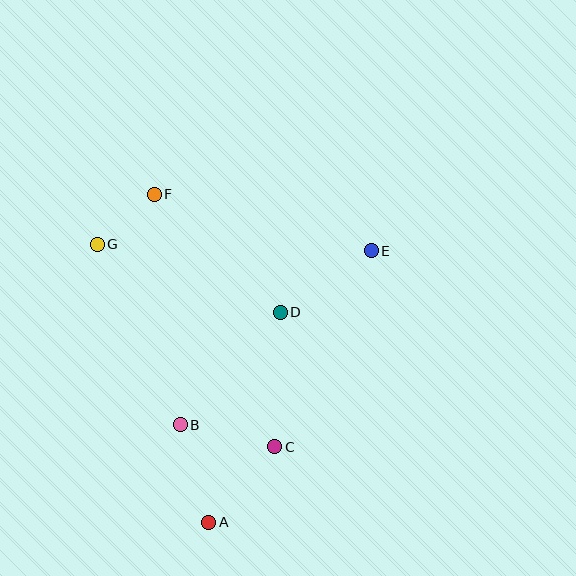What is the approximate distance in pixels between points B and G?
The distance between B and G is approximately 199 pixels.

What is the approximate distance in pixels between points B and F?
The distance between B and F is approximately 232 pixels.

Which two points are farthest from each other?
Points A and F are farthest from each other.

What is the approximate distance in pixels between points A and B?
The distance between A and B is approximately 102 pixels.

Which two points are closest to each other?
Points F and G are closest to each other.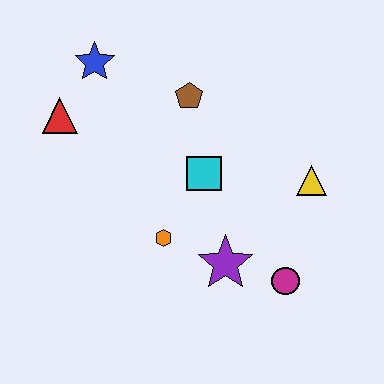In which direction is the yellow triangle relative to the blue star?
The yellow triangle is to the right of the blue star.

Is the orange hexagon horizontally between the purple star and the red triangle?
Yes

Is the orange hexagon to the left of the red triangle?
No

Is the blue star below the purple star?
No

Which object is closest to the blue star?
The red triangle is closest to the blue star.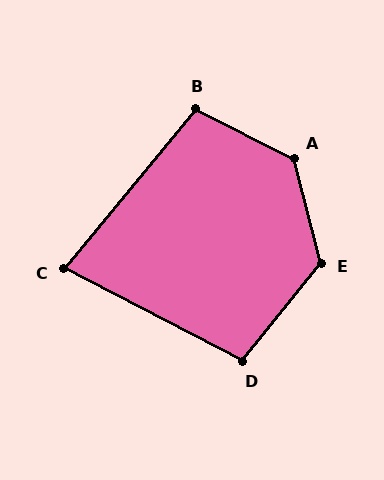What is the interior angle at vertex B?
Approximately 103 degrees (obtuse).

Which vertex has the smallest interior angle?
C, at approximately 78 degrees.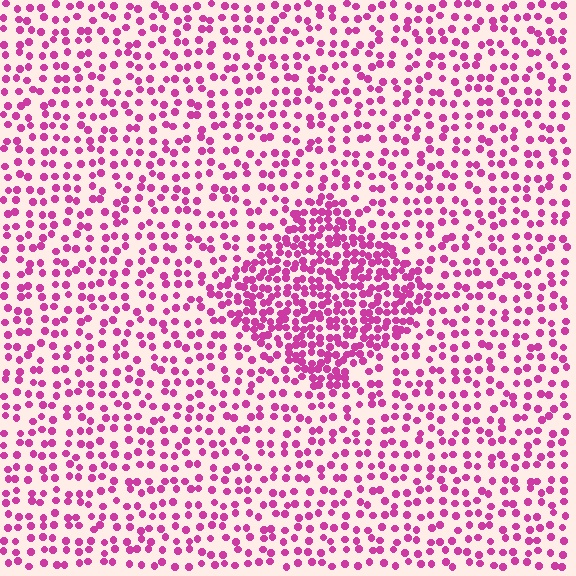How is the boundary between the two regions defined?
The boundary is defined by a change in element density (approximately 2.1x ratio). All elements are the same color, size, and shape.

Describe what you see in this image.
The image contains small magenta elements arranged at two different densities. A diamond-shaped region is visible where the elements are more densely packed than the surrounding area.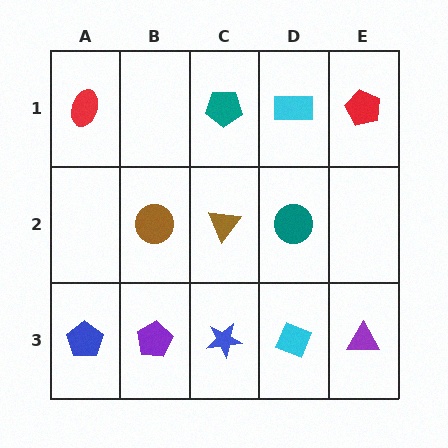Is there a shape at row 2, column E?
No, that cell is empty.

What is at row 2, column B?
A brown circle.